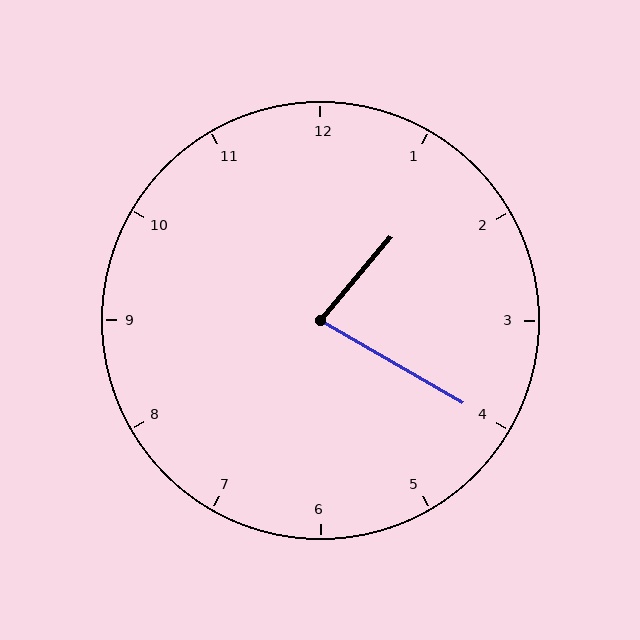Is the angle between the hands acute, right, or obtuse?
It is acute.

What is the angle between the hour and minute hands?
Approximately 80 degrees.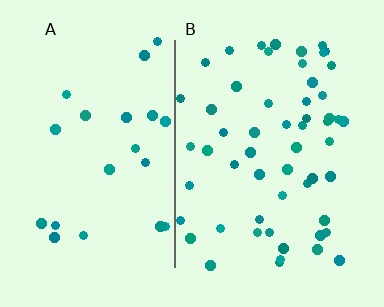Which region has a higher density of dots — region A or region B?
B (the right).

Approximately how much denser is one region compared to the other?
Approximately 2.6× — region B over region A.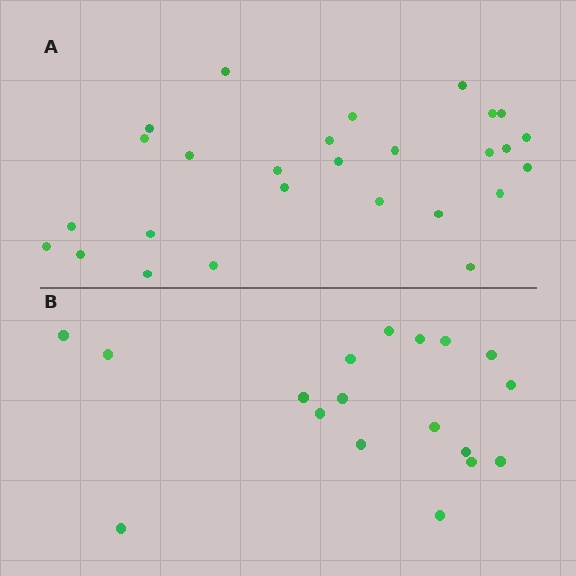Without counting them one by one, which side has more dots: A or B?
Region A (the top region) has more dots.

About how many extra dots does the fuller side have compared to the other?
Region A has roughly 8 or so more dots than region B.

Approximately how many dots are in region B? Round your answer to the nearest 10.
About 20 dots. (The exact count is 18, which rounds to 20.)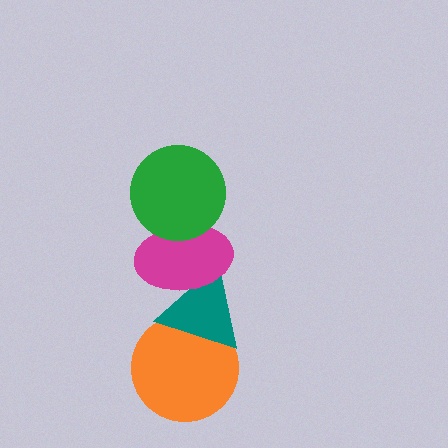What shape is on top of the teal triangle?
The magenta ellipse is on top of the teal triangle.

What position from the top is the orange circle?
The orange circle is 4th from the top.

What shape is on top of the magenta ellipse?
The green circle is on top of the magenta ellipse.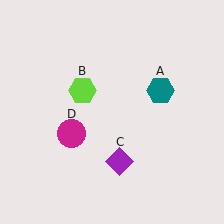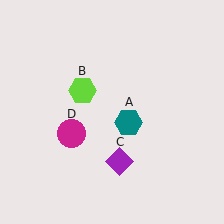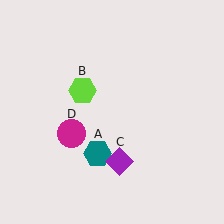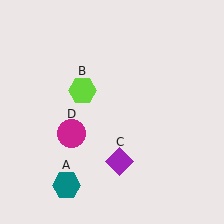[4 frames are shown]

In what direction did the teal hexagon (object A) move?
The teal hexagon (object A) moved down and to the left.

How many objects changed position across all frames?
1 object changed position: teal hexagon (object A).